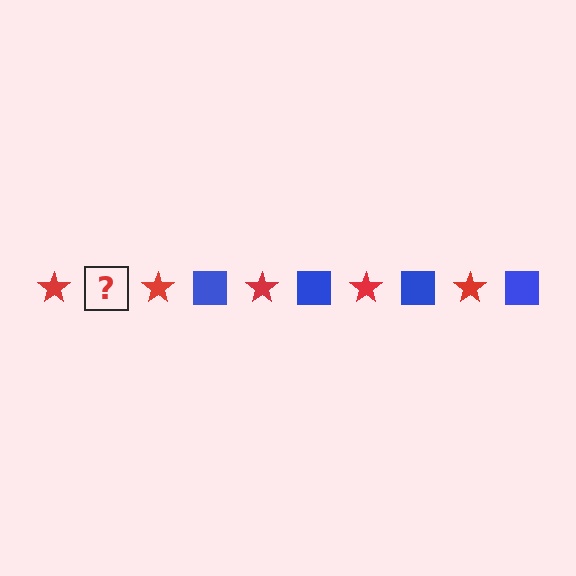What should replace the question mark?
The question mark should be replaced with a blue square.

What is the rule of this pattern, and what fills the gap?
The rule is that the pattern alternates between red star and blue square. The gap should be filled with a blue square.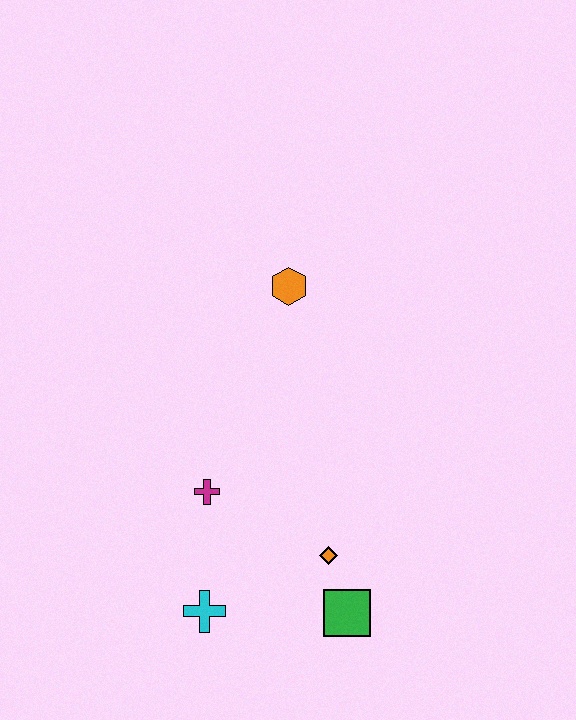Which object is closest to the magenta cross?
The cyan cross is closest to the magenta cross.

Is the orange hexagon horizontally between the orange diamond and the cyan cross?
Yes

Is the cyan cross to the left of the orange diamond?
Yes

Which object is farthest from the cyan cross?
The orange hexagon is farthest from the cyan cross.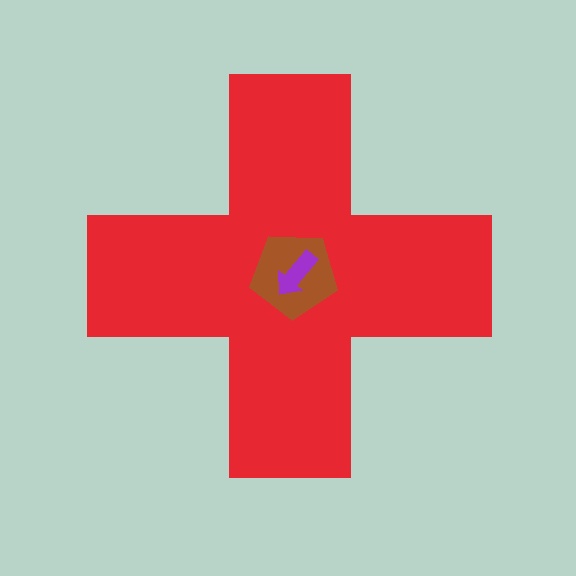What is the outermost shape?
The red cross.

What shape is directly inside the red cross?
The brown pentagon.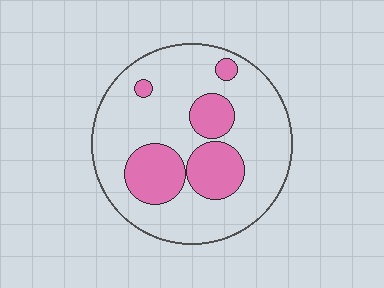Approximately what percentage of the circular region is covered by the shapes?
Approximately 25%.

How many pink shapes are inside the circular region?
5.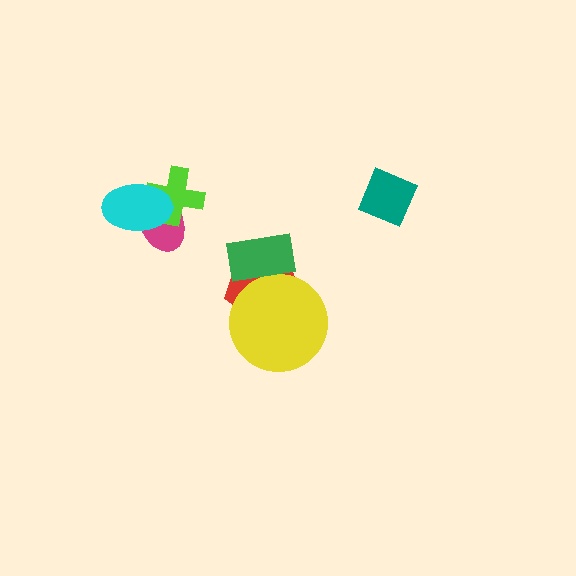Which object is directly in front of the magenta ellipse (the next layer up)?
The lime cross is directly in front of the magenta ellipse.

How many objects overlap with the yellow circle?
2 objects overlap with the yellow circle.